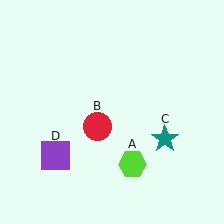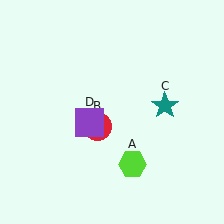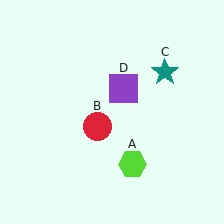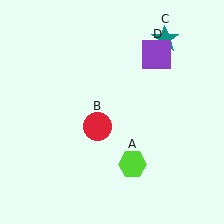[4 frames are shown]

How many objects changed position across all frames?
2 objects changed position: teal star (object C), purple square (object D).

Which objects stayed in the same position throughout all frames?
Lime hexagon (object A) and red circle (object B) remained stationary.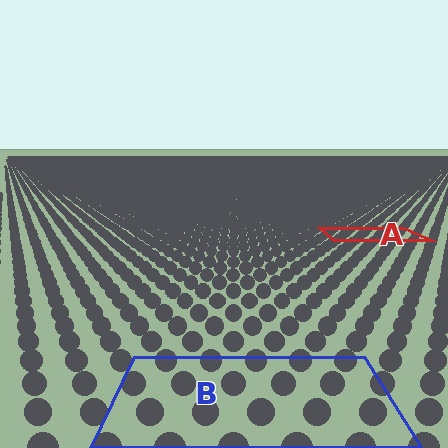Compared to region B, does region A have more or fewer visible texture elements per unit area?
Region A has more texture elements per unit area — they are packed more densely because it is farther away.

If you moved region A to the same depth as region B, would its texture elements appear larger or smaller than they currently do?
They would appear larger. At a closer depth, the same texture elements are projected at a bigger on-screen size.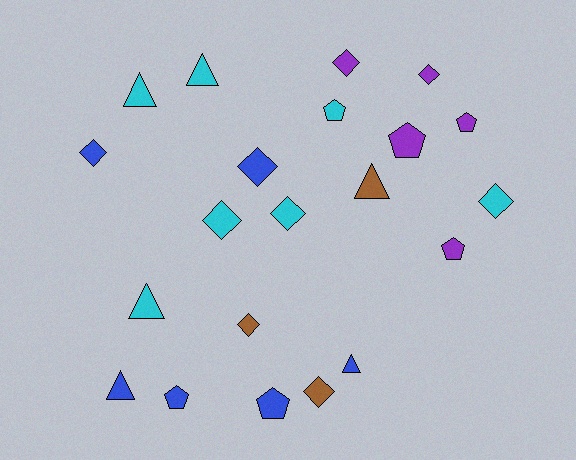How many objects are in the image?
There are 21 objects.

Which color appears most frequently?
Cyan, with 7 objects.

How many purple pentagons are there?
There are 3 purple pentagons.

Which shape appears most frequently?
Diamond, with 9 objects.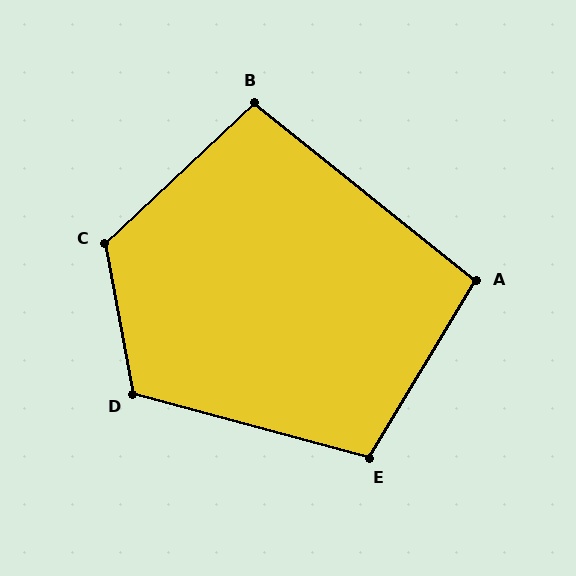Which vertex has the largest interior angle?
C, at approximately 123 degrees.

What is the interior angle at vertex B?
Approximately 98 degrees (obtuse).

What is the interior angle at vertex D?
Approximately 115 degrees (obtuse).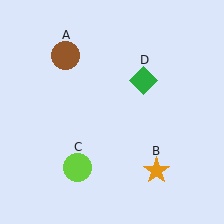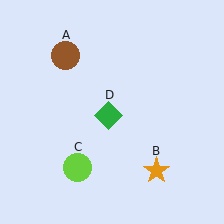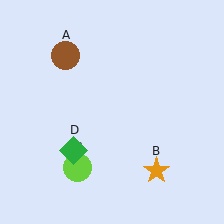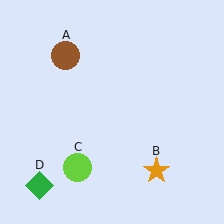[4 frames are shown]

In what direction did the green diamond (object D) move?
The green diamond (object D) moved down and to the left.